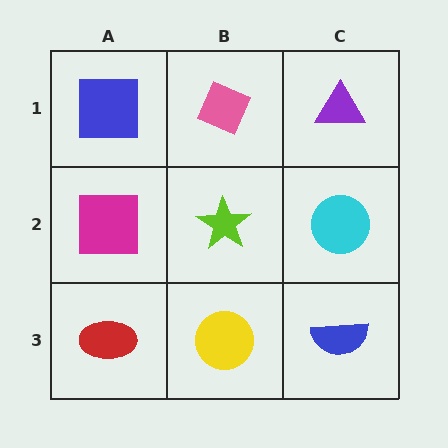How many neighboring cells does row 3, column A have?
2.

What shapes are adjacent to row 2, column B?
A pink diamond (row 1, column B), a yellow circle (row 3, column B), a magenta square (row 2, column A), a cyan circle (row 2, column C).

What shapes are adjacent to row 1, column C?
A cyan circle (row 2, column C), a pink diamond (row 1, column B).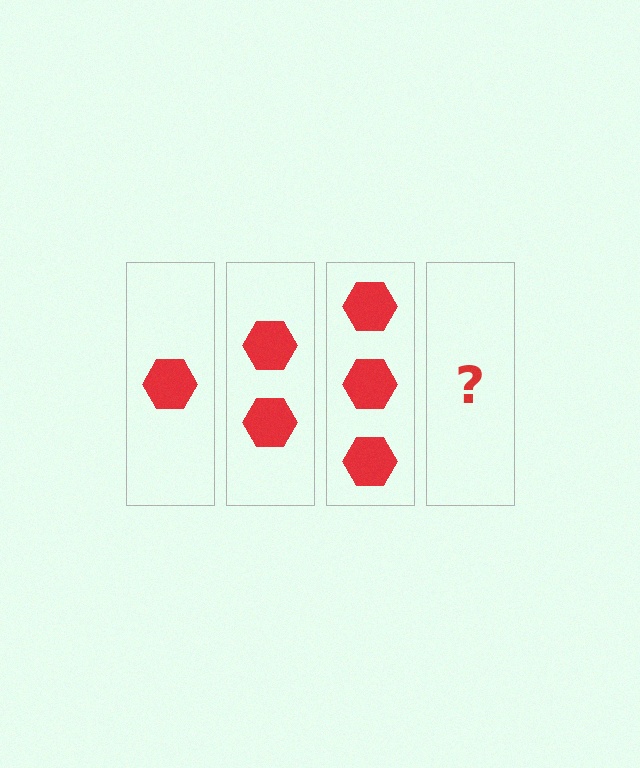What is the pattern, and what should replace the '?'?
The pattern is that each step adds one more hexagon. The '?' should be 4 hexagons.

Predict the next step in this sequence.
The next step is 4 hexagons.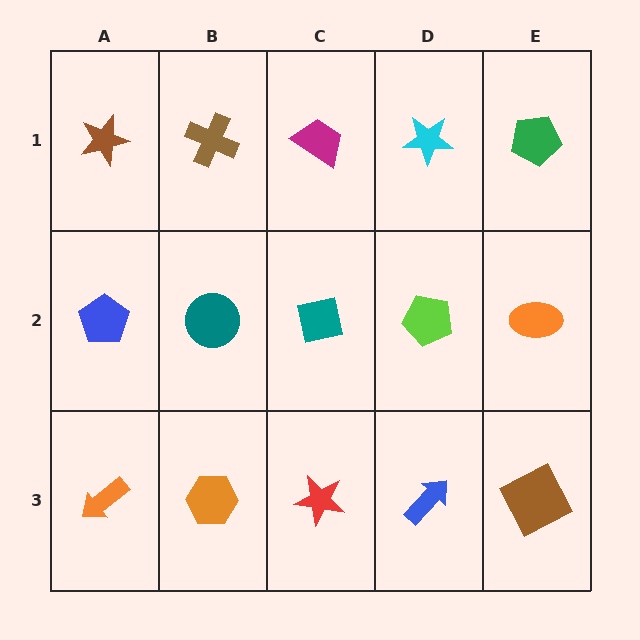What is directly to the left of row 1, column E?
A cyan star.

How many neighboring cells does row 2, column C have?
4.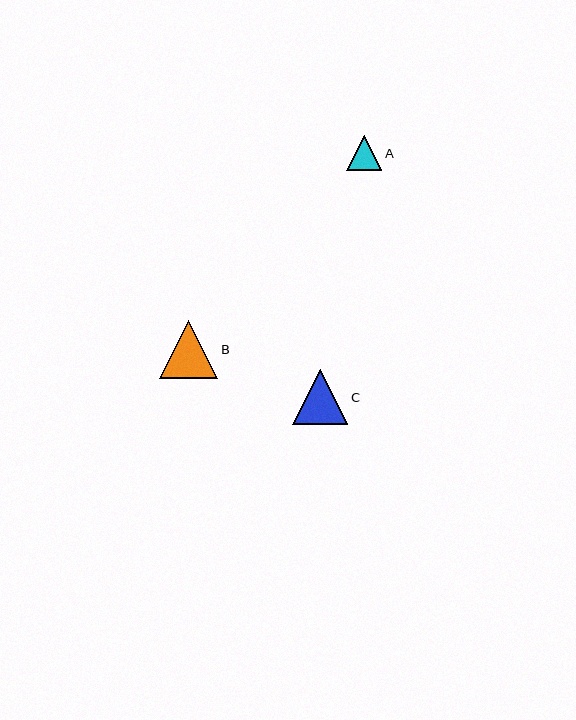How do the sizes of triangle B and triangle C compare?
Triangle B and triangle C are approximately the same size.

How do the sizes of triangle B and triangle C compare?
Triangle B and triangle C are approximately the same size.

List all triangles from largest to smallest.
From largest to smallest: B, C, A.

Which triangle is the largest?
Triangle B is the largest with a size of approximately 58 pixels.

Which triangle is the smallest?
Triangle A is the smallest with a size of approximately 35 pixels.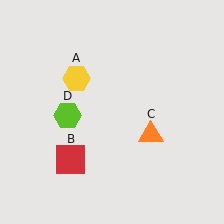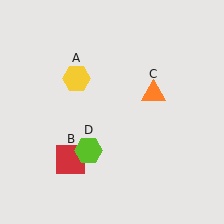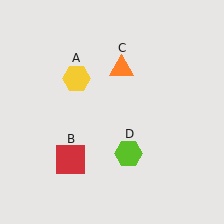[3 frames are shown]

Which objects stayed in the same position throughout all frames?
Yellow hexagon (object A) and red square (object B) remained stationary.